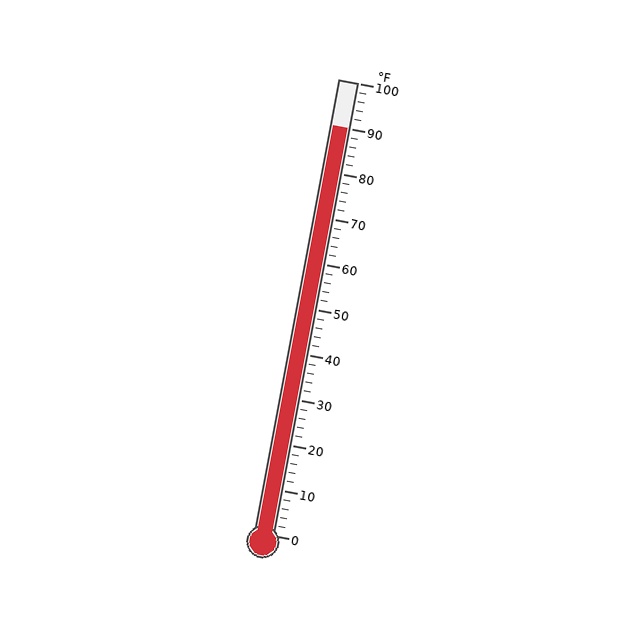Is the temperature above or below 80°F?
The temperature is above 80°F.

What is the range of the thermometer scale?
The thermometer scale ranges from 0°F to 100°F.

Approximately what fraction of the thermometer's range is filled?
The thermometer is filled to approximately 90% of its range.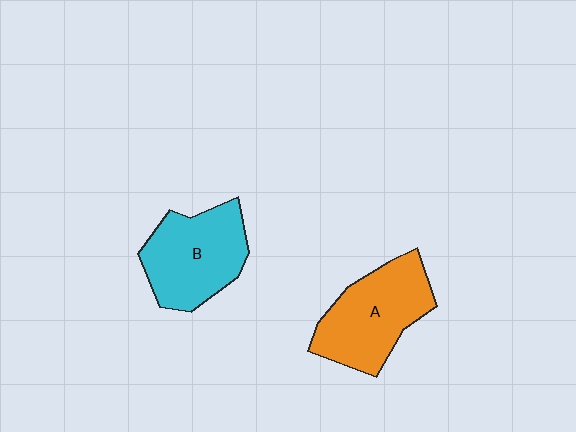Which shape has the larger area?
Shape A (orange).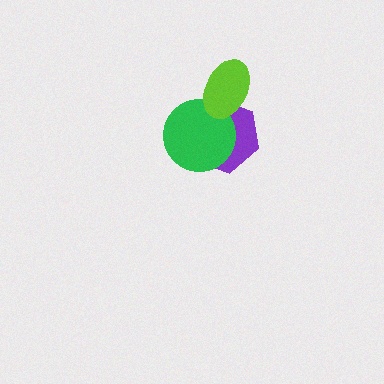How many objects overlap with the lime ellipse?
2 objects overlap with the lime ellipse.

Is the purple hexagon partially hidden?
Yes, it is partially covered by another shape.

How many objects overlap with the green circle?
2 objects overlap with the green circle.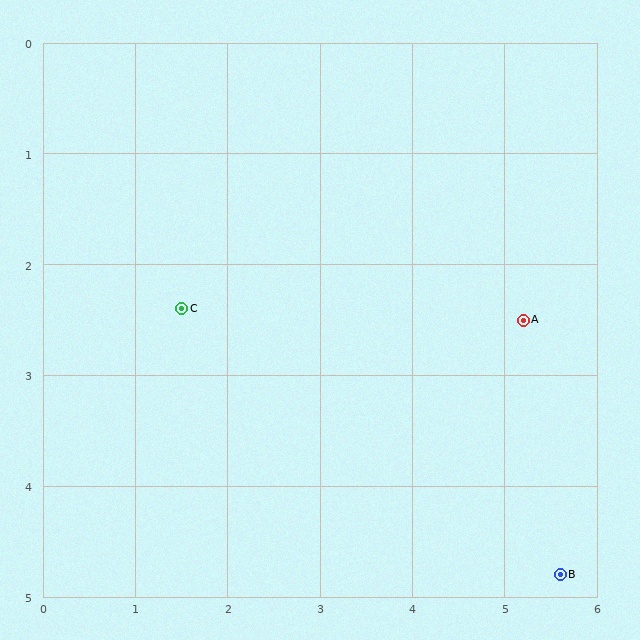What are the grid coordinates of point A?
Point A is at approximately (5.2, 2.5).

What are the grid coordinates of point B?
Point B is at approximately (5.6, 4.8).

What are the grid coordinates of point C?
Point C is at approximately (1.5, 2.4).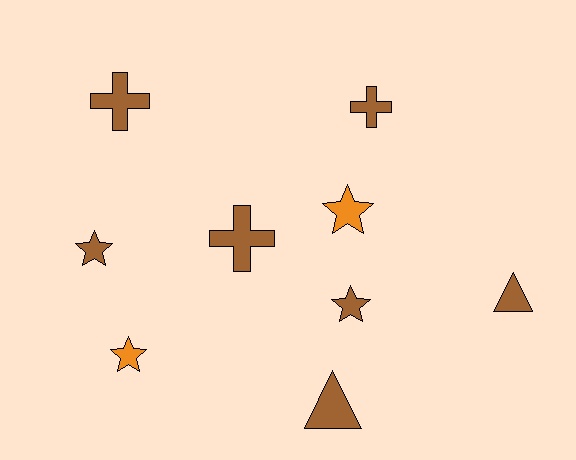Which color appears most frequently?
Brown, with 7 objects.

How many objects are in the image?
There are 9 objects.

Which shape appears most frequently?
Star, with 4 objects.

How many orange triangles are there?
There are no orange triangles.